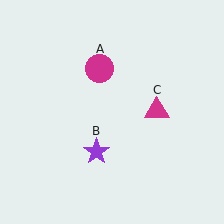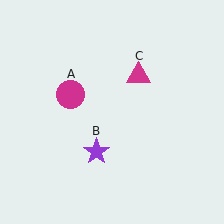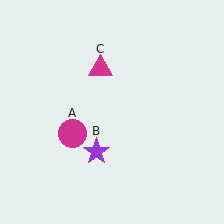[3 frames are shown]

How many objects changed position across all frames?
2 objects changed position: magenta circle (object A), magenta triangle (object C).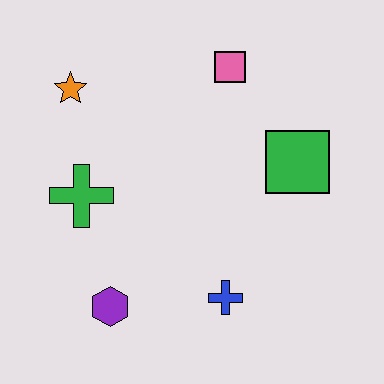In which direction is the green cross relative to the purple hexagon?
The green cross is above the purple hexagon.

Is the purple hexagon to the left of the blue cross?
Yes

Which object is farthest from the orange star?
The blue cross is farthest from the orange star.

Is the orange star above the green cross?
Yes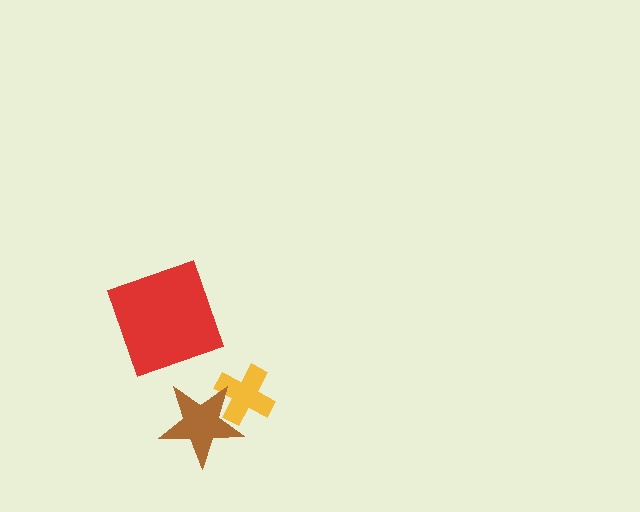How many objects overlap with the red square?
0 objects overlap with the red square.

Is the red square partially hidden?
No, no other shape covers it.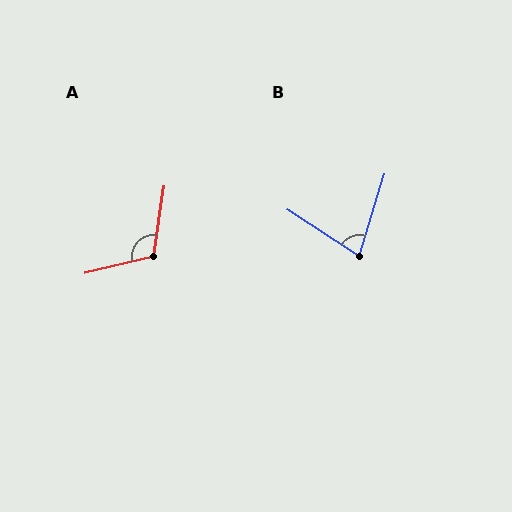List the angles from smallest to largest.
B (74°), A (113°).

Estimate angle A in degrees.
Approximately 113 degrees.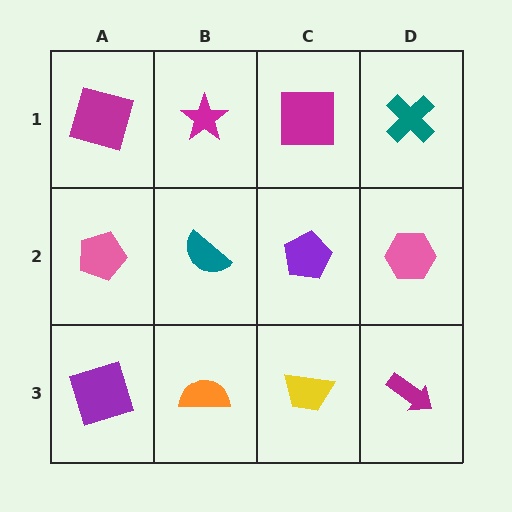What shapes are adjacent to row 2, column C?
A magenta square (row 1, column C), a yellow trapezoid (row 3, column C), a teal semicircle (row 2, column B), a pink hexagon (row 2, column D).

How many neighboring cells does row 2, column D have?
3.